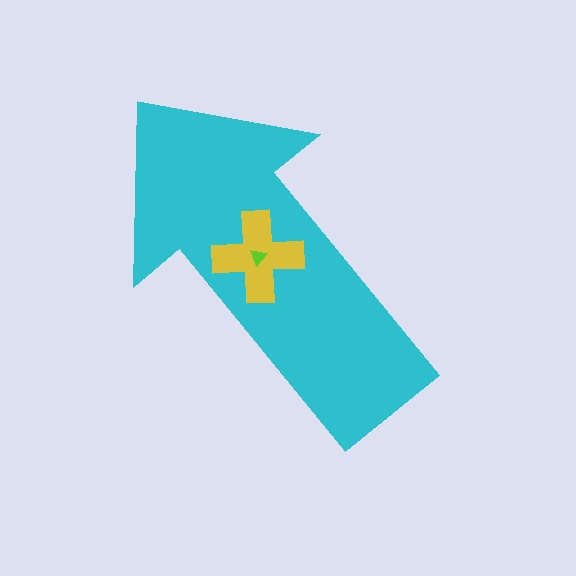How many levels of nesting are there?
3.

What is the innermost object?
The lime triangle.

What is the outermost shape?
The cyan arrow.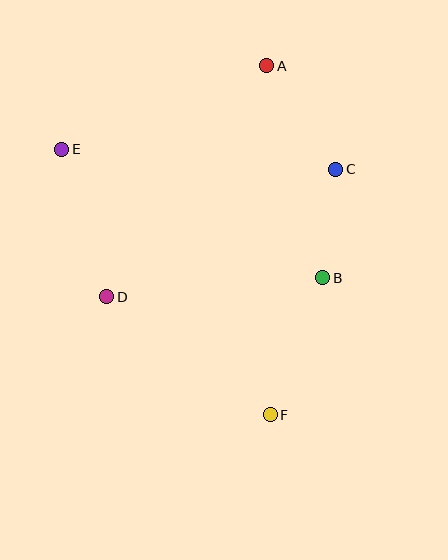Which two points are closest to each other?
Points B and C are closest to each other.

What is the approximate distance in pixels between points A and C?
The distance between A and C is approximately 124 pixels.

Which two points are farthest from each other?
Points A and F are farthest from each other.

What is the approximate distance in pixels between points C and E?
The distance between C and E is approximately 275 pixels.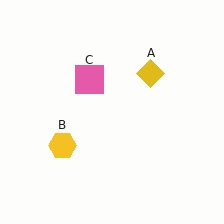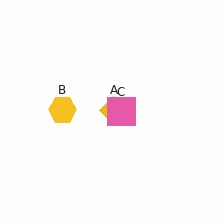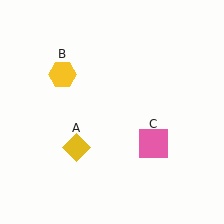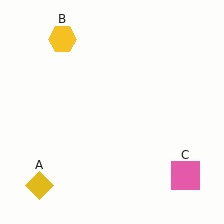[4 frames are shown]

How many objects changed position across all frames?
3 objects changed position: yellow diamond (object A), yellow hexagon (object B), pink square (object C).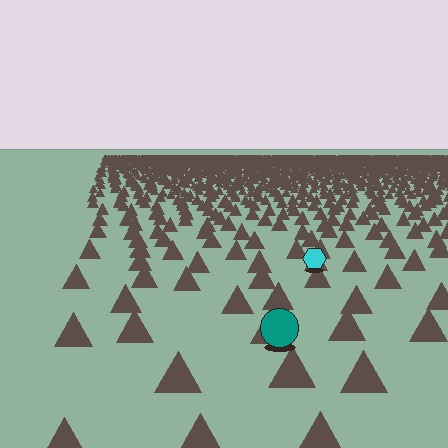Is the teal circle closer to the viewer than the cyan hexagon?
Yes. The teal circle is closer — you can tell from the texture gradient: the ground texture is coarser near it.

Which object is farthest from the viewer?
The cyan hexagon is farthest from the viewer. It appears smaller and the ground texture around it is denser.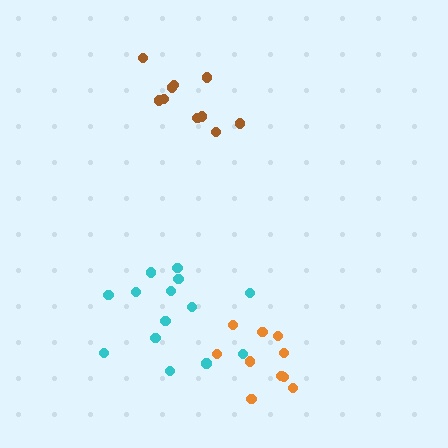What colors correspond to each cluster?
The clusters are colored: brown, cyan, orange.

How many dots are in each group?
Group 1: 10 dots, Group 2: 14 dots, Group 3: 10 dots (34 total).